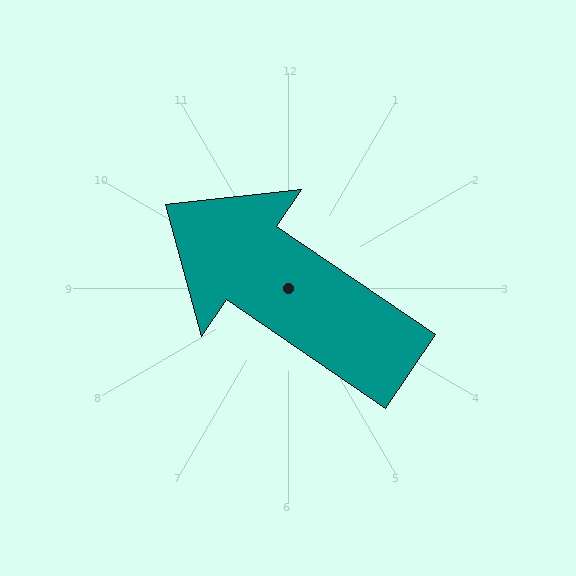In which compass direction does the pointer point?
Northwest.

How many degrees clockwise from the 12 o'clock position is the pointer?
Approximately 304 degrees.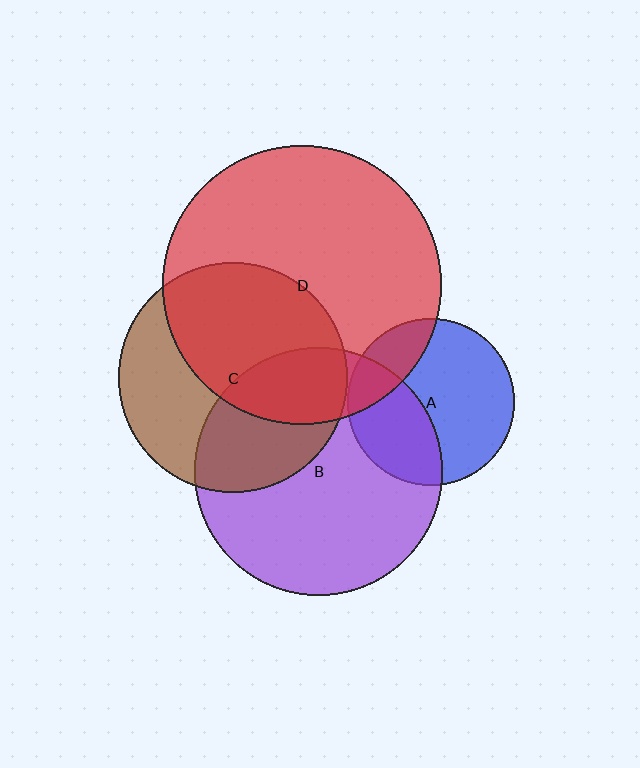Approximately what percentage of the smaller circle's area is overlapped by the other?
Approximately 35%.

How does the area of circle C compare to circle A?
Approximately 1.9 times.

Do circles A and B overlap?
Yes.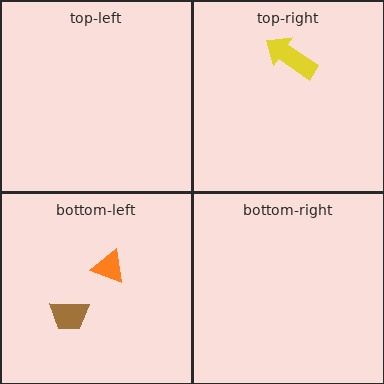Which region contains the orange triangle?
The bottom-left region.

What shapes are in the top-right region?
The yellow arrow.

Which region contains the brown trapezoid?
The bottom-left region.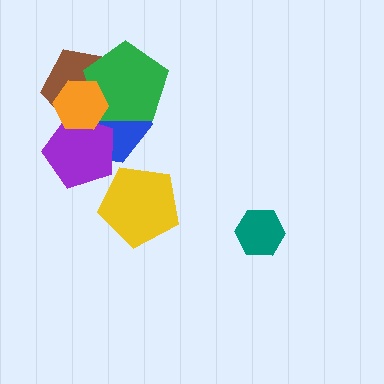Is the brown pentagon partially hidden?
Yes, it is partially covered by another shape.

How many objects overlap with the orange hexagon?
4 objects overlap with the orange hexagon.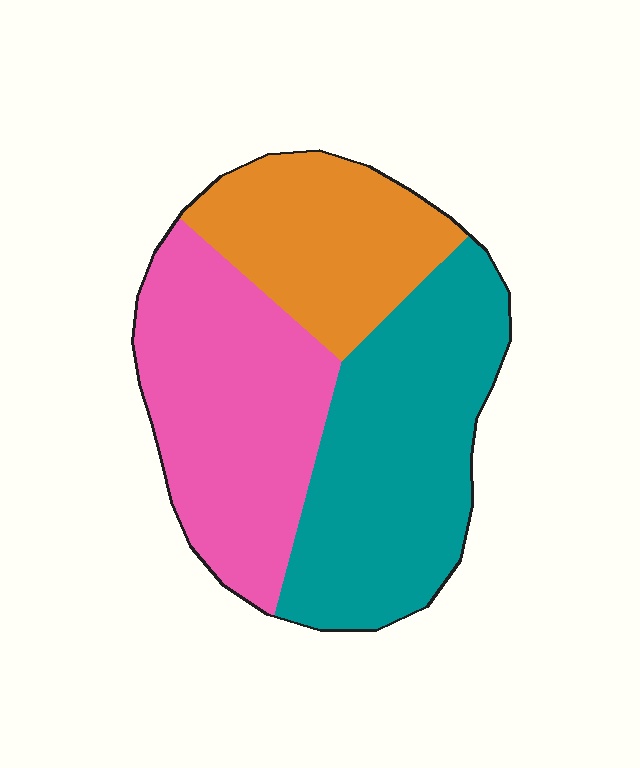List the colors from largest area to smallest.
From largest to smallest: teal, pink, orange.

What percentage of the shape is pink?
Pink covers roughly 35% of the shape.